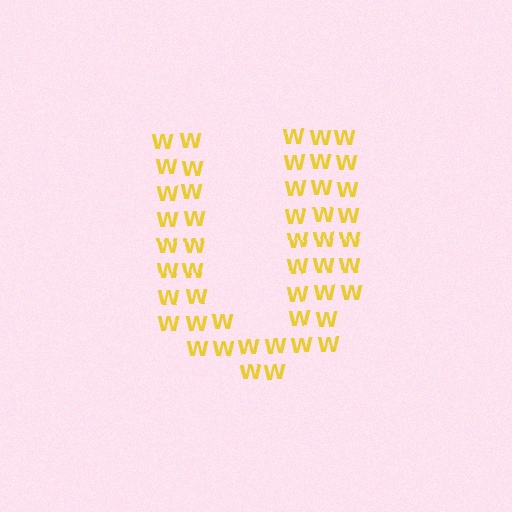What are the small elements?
The small elements are letter W's.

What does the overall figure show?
The overall figure shows the letter U.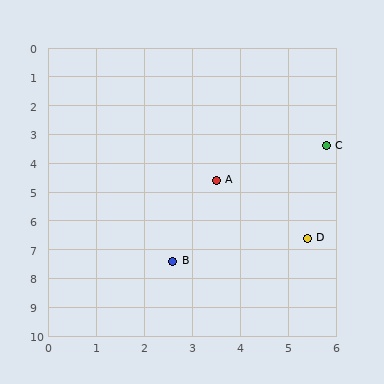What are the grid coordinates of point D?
Point D is at approximately (5.4, 6.6).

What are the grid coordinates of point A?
Point A is at approximately (3.5, 4.6).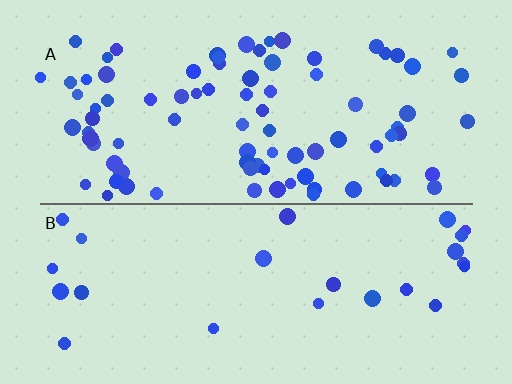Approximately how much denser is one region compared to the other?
Approximately 3.4× — region A over region B.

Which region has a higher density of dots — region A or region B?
A (the top).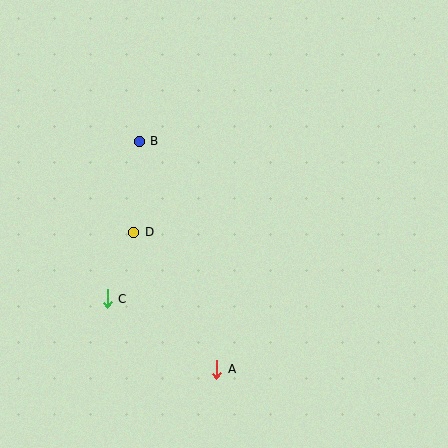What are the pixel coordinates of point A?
Point A is at (217, 369).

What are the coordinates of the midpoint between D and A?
The midpoint between D and A is at (175, 301).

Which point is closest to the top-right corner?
Point B is closest to the top-right corner.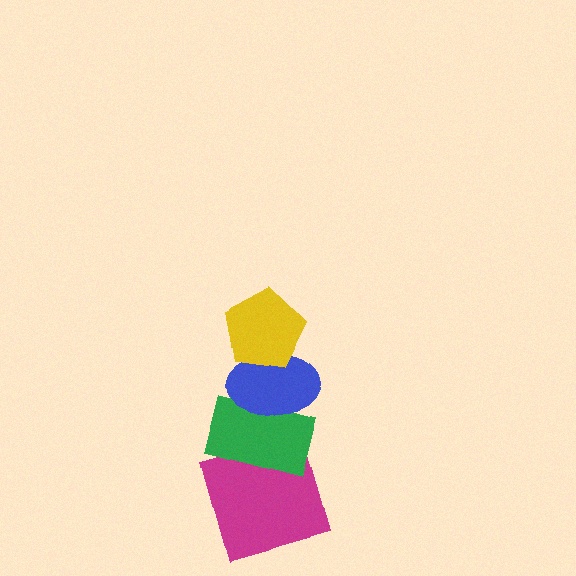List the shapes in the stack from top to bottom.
From top to bottom: the yellow pentagon, the blue ellipse, the green rectangle, the magenta square.